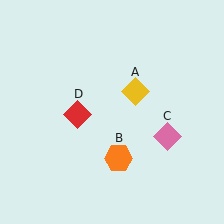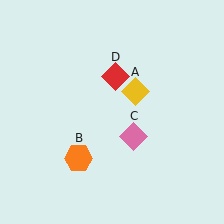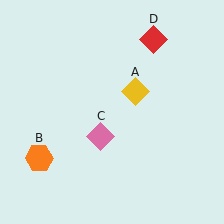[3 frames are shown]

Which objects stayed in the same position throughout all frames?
Yellow diamond (object A) remained stationary.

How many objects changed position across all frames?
3 objects changed position: orange hexagon (object B), pink diamond (object C), red diamond (object D).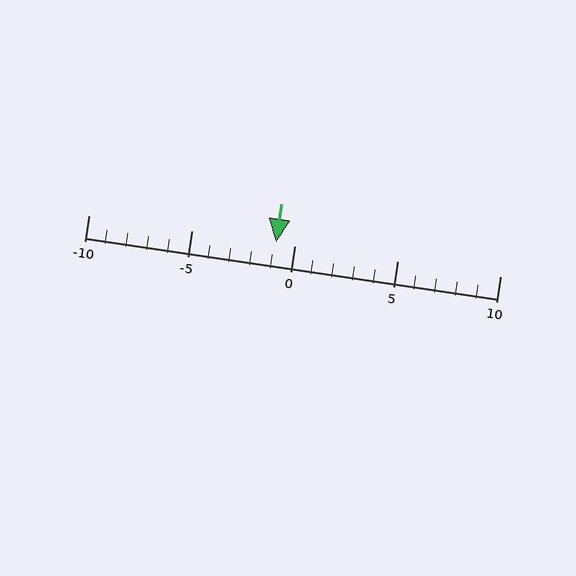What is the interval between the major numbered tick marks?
The major tick marks are spaced 5 units apart.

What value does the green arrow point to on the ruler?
The green arrow points to approximately -1.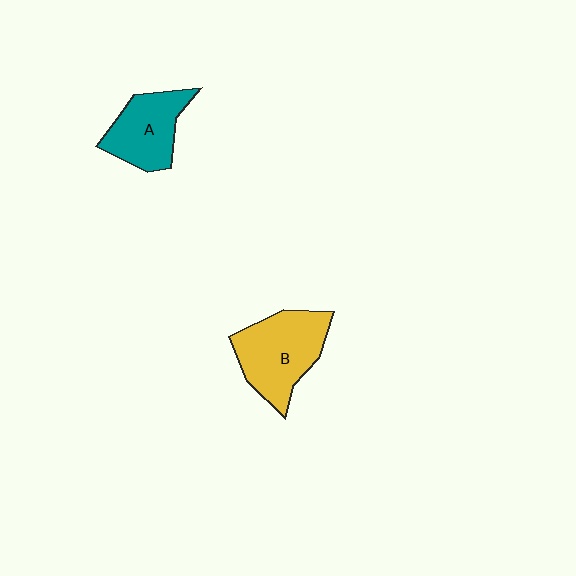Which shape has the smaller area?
Shape A (teal).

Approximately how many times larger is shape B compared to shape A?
Approximately 1.3 times.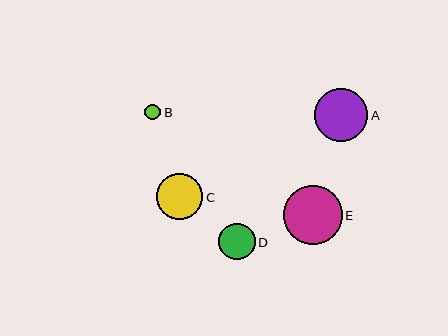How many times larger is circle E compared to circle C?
Circle E is approximately 1.3 times the size of circle C.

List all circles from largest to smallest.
From largest to smallest: E, A, C, D, B.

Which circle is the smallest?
Circle B is the smallest with a size of approximately 16 pixels.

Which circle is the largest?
Circle E is the largest with a size of approximately 59 pixels.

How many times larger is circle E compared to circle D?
Circle E is approximately 1.6 times the size of circle D.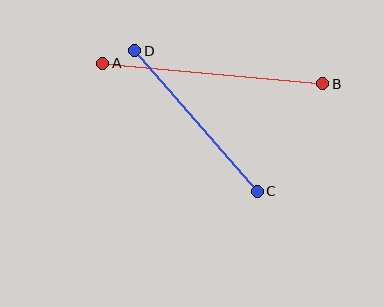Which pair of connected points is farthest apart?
Points A and B are farthest apart.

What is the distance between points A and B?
The distance is approximately 221 pixels.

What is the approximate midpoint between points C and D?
The midpoint is at approximately (196, 121) pixels.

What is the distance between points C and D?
The distance is approximately 186 pixels.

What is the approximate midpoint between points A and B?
The midpoint is at approximately (213, 73) pixels.